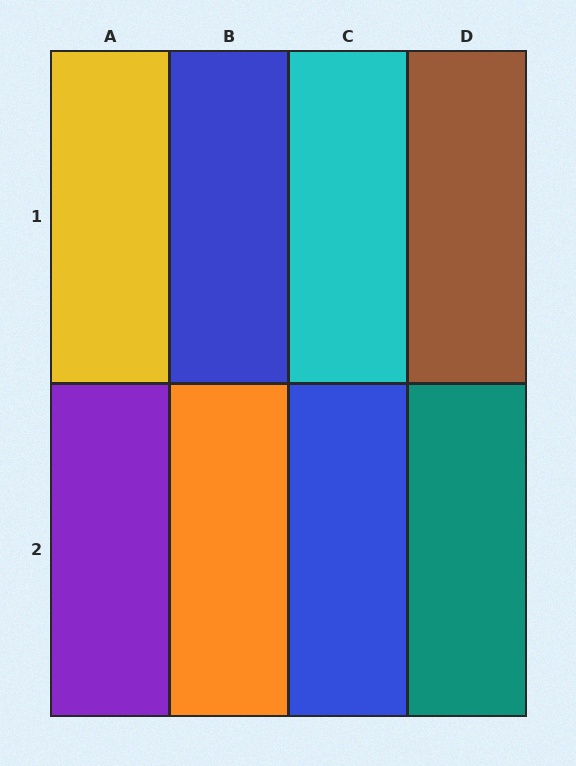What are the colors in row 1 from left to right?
Yellow, blue, cyan, brown.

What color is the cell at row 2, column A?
Purple.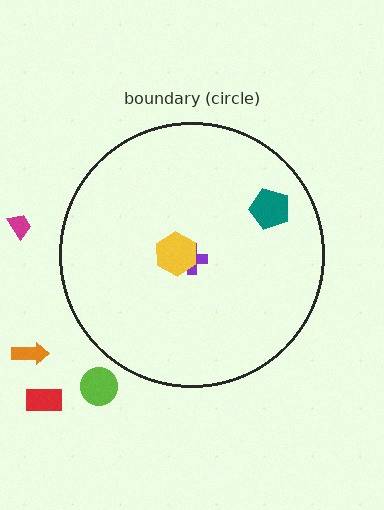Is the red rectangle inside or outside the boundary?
Outside.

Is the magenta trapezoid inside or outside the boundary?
Outside.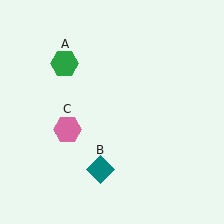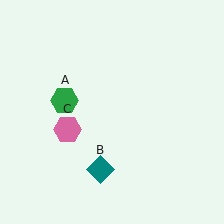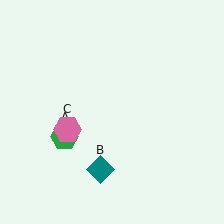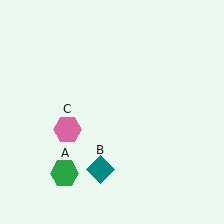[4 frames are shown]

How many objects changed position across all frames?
1 object changed position: green hexagon (object A).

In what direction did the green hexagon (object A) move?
The green hexagon (object A) moved down.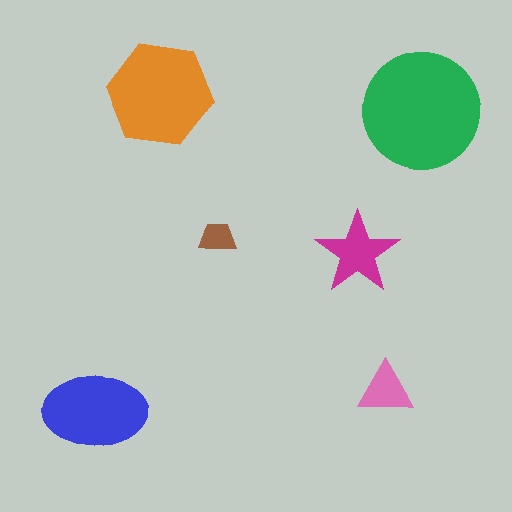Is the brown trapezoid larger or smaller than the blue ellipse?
Smaller.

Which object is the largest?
The green circle.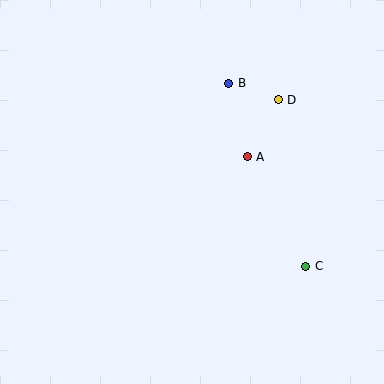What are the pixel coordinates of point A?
Point A is at (247, 157).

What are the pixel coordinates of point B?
Point B is at (229, 83).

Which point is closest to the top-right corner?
Point D is closest to the top-right corner.